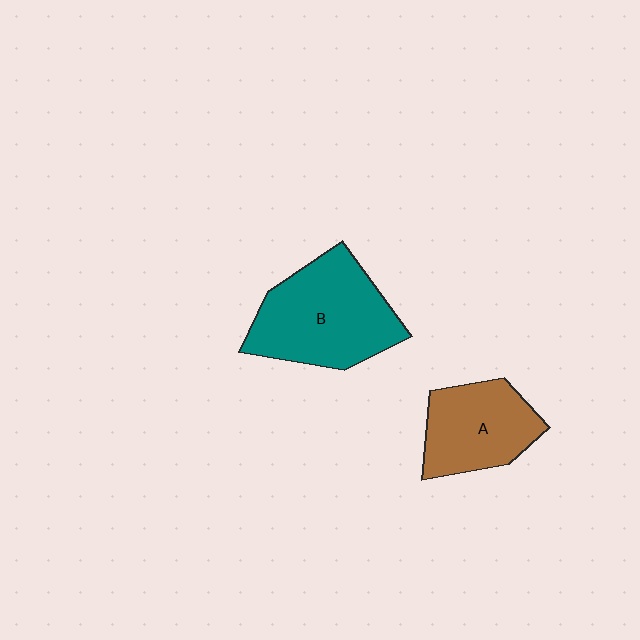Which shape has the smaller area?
Shape A (brown).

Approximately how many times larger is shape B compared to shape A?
Approximately 1.4 times.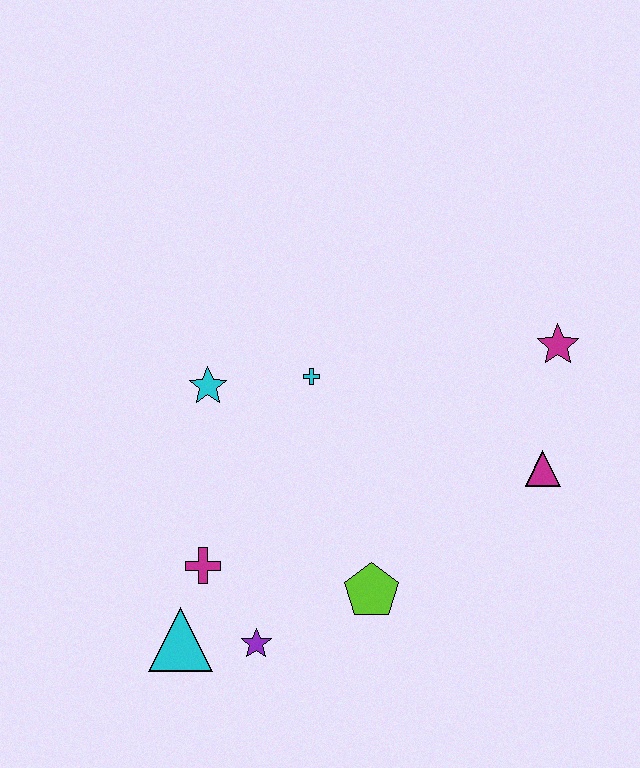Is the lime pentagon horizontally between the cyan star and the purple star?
No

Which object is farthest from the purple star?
The magenta star is farthest from the purple star.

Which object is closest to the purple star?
The cyan triangle is closest to the purple star.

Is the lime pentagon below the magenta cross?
Yes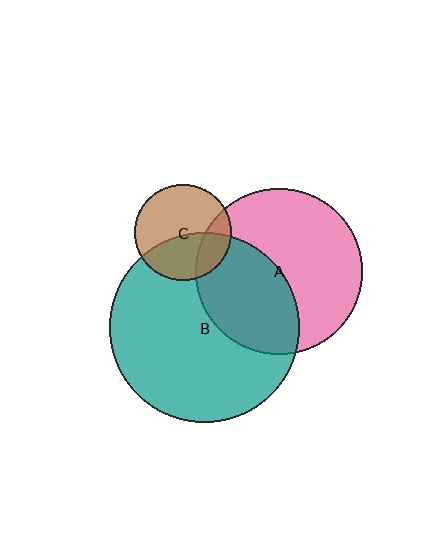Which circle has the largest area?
Circle B (teal).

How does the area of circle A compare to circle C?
Approximately 3.0 times.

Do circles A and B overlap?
Yes.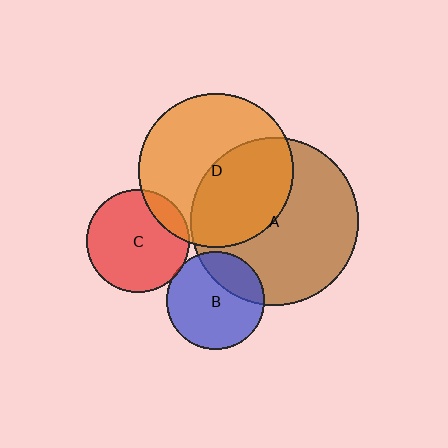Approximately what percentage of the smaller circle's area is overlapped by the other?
Approximately 45%.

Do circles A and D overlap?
Yes.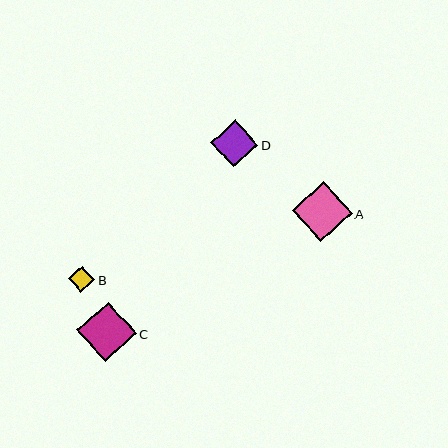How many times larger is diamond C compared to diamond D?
Diamond C is approximately 1.3 times the size of diamond D.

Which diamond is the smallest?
Diamond B is the smallest with a size of approximately 26 pixels.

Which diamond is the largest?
Diamond A is the largest with a size of approximately 60 pixels.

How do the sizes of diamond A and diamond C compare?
Diamond A and diamond C are approximately the same size.